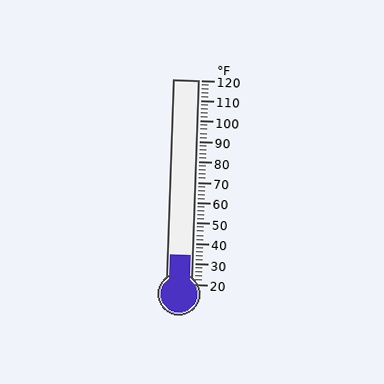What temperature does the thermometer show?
The thermometer shows approximately 34°F.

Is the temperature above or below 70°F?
The temperature is below 70°F.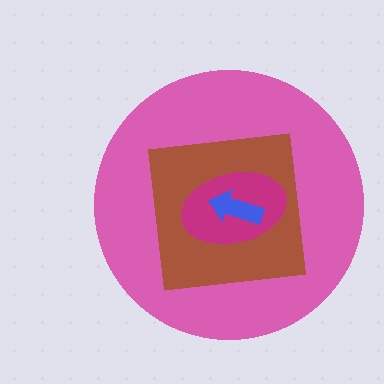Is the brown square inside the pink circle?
Yes.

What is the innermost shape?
The blue arrow.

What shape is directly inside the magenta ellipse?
The blue arrow.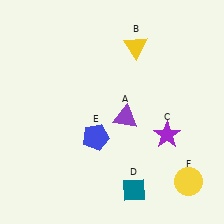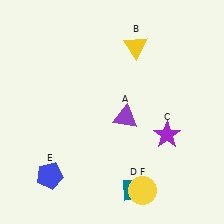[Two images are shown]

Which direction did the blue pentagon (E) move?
The blue pentagon (E) moved left.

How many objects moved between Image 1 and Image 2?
2 objects moved between the two images.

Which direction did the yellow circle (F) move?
The yellow circle (F) moved left.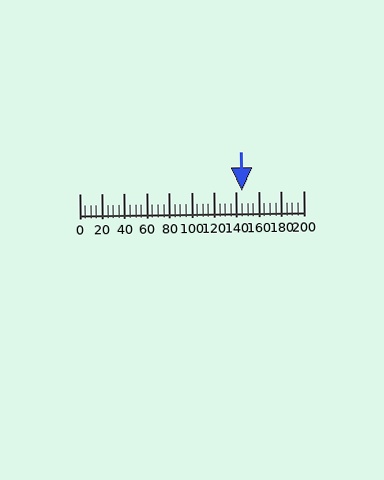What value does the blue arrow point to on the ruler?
The blue arrow points to approximately 145.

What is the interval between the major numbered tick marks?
The major tick marks are spaced 20 units apart.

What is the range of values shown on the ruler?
The ruler shows values from 0 to 200.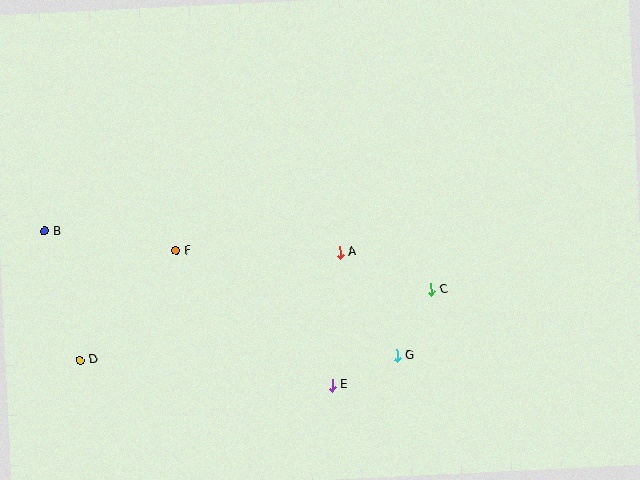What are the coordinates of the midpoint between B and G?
The midpoint between B and G is at (221, 293).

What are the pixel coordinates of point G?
Point G is at (397, 356).